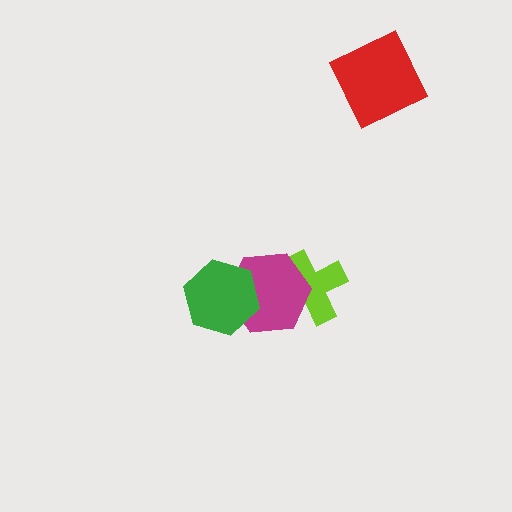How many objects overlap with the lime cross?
1 object overlaps with the lime cross.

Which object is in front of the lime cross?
The magenta hexagon is in front of the lime cross.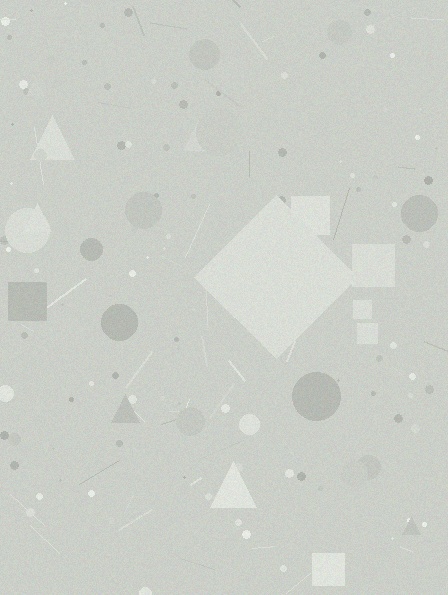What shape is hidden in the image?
A diamond is hidden in the image.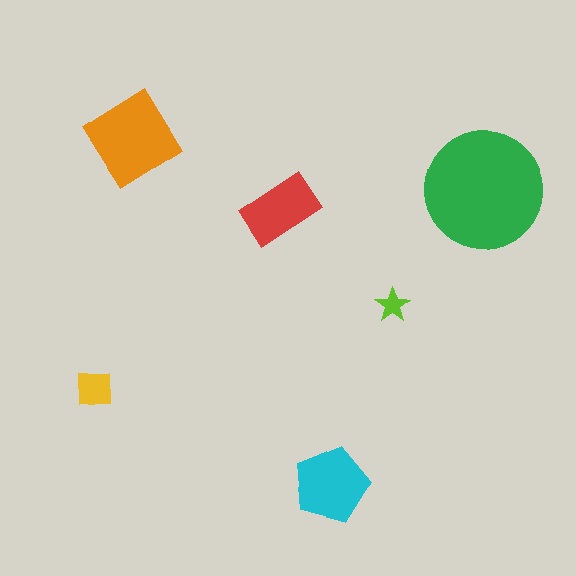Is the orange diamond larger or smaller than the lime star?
Larger.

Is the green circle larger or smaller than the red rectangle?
Larger.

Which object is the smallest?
The lime star.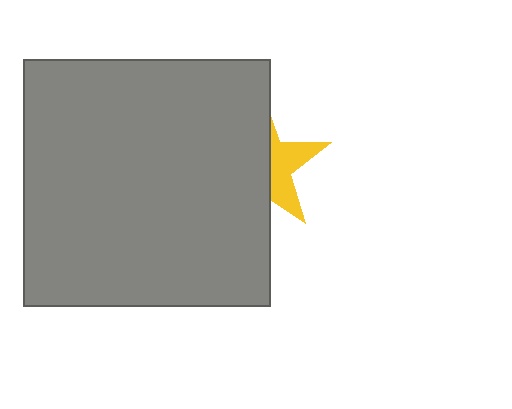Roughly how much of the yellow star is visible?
A small part of it is visible (roughly 37%).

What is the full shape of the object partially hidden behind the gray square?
The partially hidden object is a yellow star.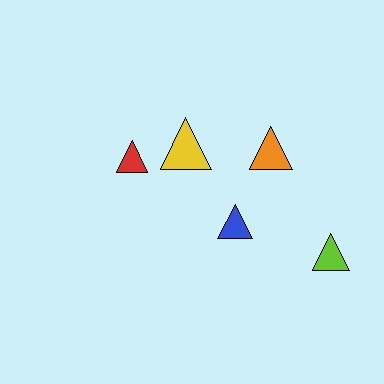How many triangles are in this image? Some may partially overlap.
There are 5 triangles.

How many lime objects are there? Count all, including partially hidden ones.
There is 1 lime object.